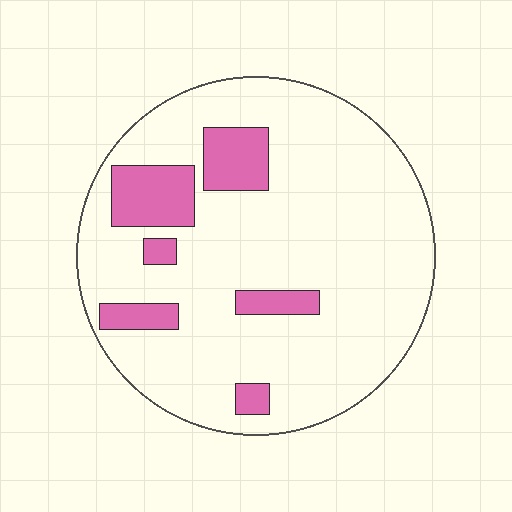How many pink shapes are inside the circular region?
6.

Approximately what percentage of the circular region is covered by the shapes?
Approximately 15%.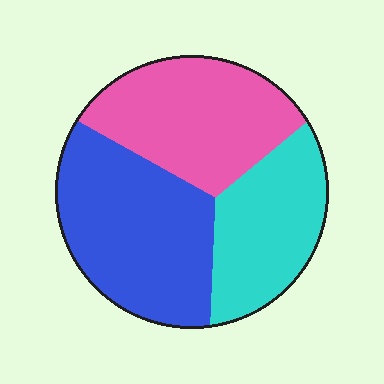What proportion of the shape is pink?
Pink covers roughly 35% of the shape.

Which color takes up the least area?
Cyan, at roughly 25%.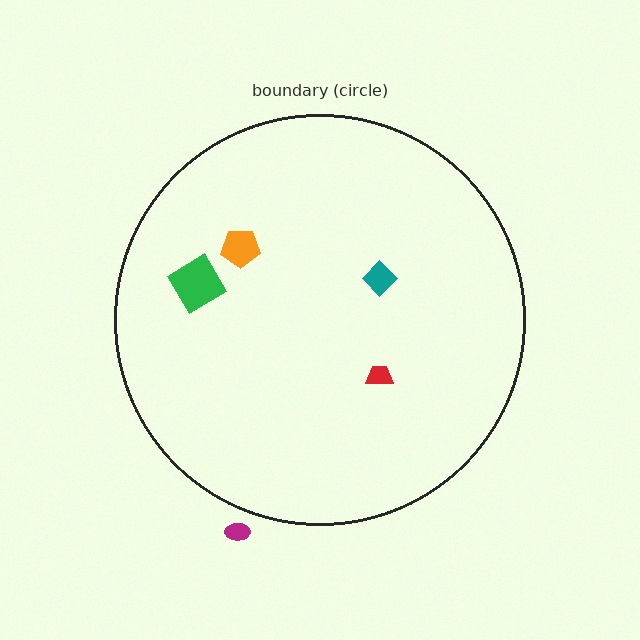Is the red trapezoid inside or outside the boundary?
Inside.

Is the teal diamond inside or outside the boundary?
Inside.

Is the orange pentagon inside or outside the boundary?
Inside.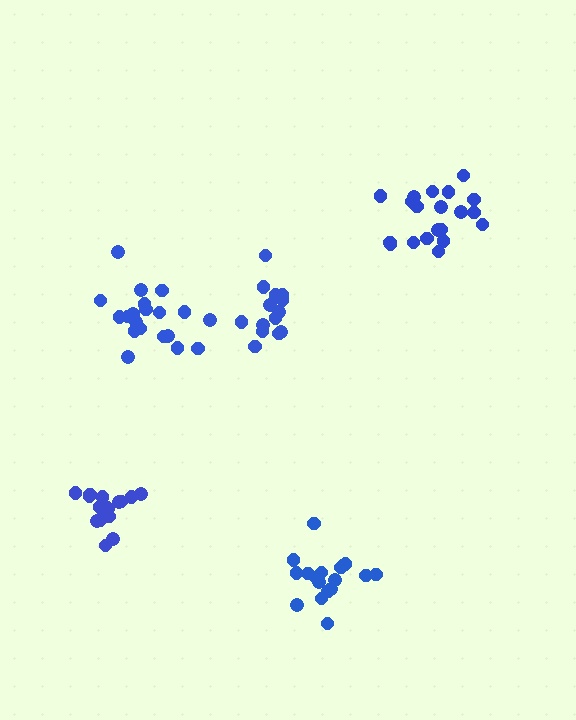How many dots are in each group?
Group 1: 20 dots, Group 2: 15 dots, Group 3: 16 dots, Group 4: 19 dots, Group 5: 18 dots (88 total).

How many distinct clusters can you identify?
There are 5 distinct clusters.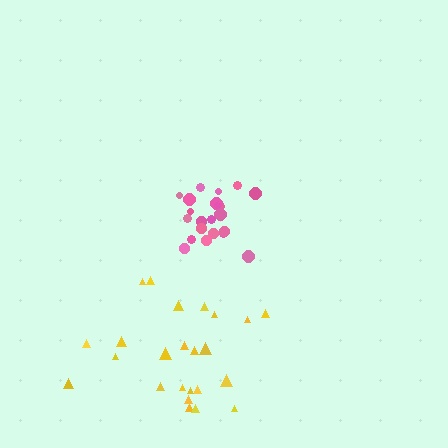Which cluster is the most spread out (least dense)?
Yellow.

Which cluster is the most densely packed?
Pink.